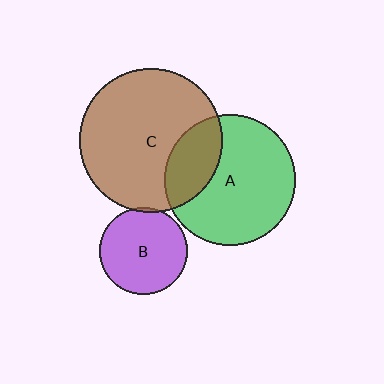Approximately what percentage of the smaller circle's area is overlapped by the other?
Approximately 25%.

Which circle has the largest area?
Circle C (brown).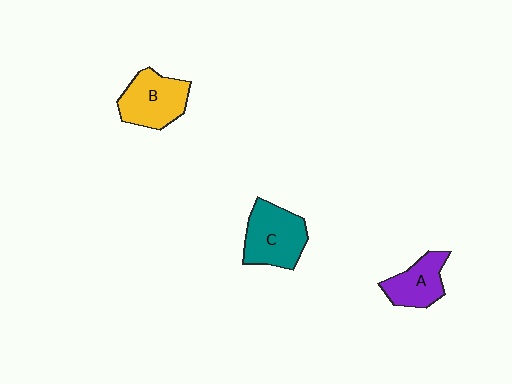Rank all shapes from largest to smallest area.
From largest to smallest: C (teal), B (yellow), A (purple).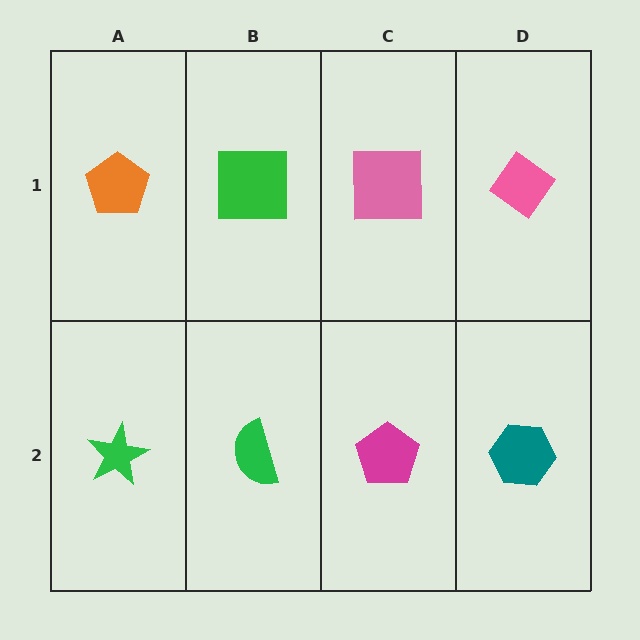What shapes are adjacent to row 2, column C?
A pink square (row 1, column C), a green semicircle (row 2, column B), a teal hexagon (row 2, column D).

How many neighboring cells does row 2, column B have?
3.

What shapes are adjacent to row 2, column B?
A green square (row 1, column B), a green star (row 2, column A), a magenta pentagon (row 2, column C).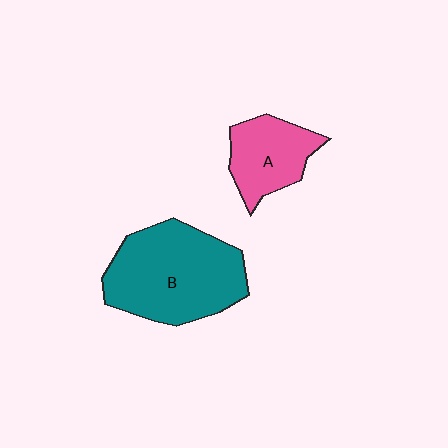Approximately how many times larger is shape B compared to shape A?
Approximately 1.9 times.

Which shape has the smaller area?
Shape A (pink).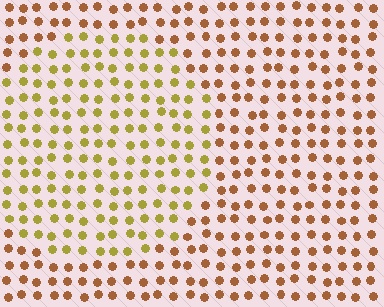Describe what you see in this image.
The image is filled with small brown elements in a uniform arrangement. A circle-shaped region is visible where the elements are tinted to a slightly different hue, forming a subtle color boundary.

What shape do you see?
I see a circle.